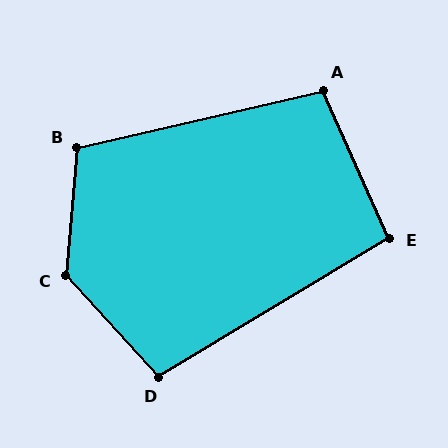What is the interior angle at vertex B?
Approximately 108 degrees (obtuse).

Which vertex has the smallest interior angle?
E, at approximately 97 degrees.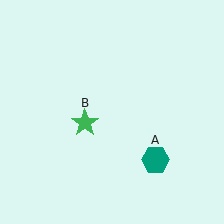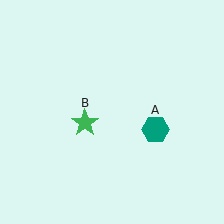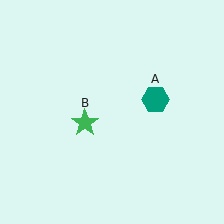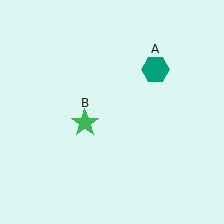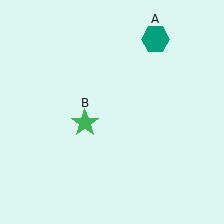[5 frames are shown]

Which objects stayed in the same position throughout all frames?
Green star (object B) remained stationary.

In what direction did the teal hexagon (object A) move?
The teal hexagon (object A) moved up.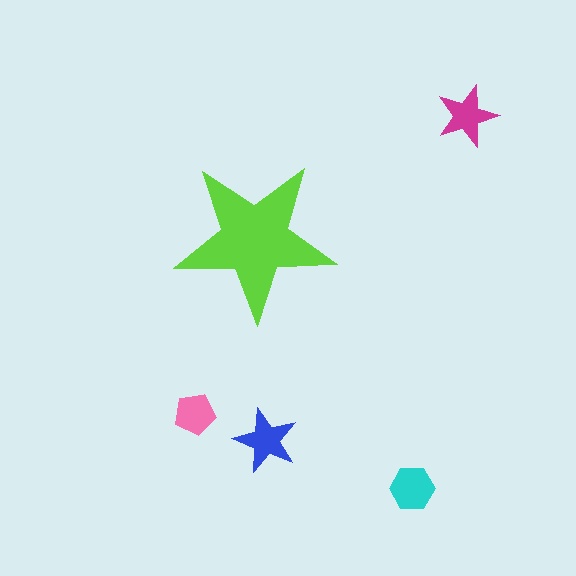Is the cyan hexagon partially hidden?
No, the cyan hexagon is fully visible.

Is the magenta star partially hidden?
No, the magenta star is fully visible.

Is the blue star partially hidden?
No, the blue star is fully visible.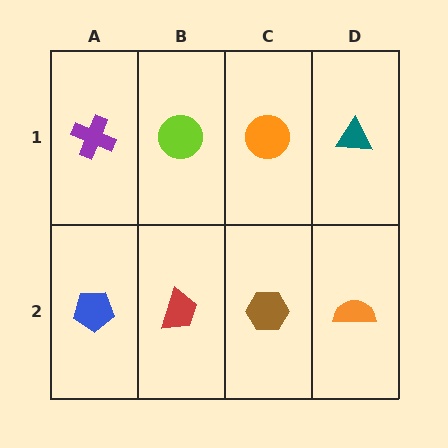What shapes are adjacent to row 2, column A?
A purple cross (row 1, column A), a red trapezoid (row 2, column B).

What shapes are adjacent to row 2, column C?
An orange circle (row 1, column C), a red trapezoid (row 2, column B), an orange semicircle (row 2, column D).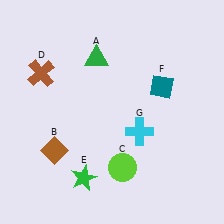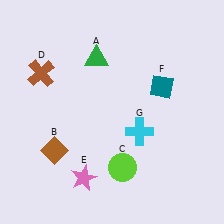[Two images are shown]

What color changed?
The star (E) changed from green in Image 1 to pink in Image 2.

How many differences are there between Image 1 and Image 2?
There is 1 difference between the two images.